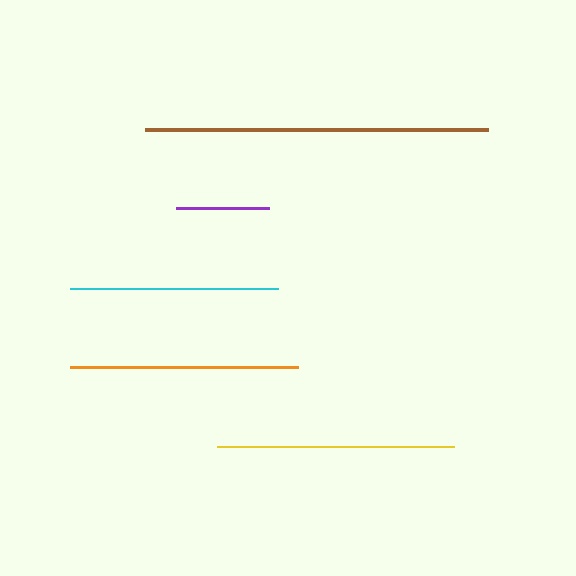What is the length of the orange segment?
The orange segment is approximately 228 pixels long.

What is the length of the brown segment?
The brown segment is approximately 343 pixels long.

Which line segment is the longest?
The brown line is the longest at approximately 343 pixels.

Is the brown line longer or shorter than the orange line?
The brown line is longer than the orange line.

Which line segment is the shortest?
The purple line is the shortest at approximately 93 pixels.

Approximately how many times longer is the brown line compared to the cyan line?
The brown line is approximately 1.7 times the length of the cyan line.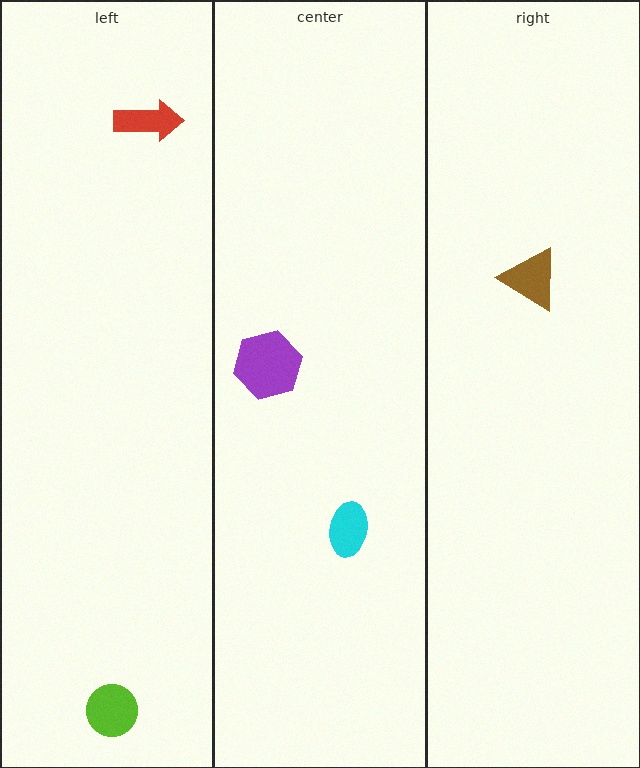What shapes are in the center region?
The cyan ellipse, the purple hexagon.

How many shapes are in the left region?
2.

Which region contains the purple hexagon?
The center region.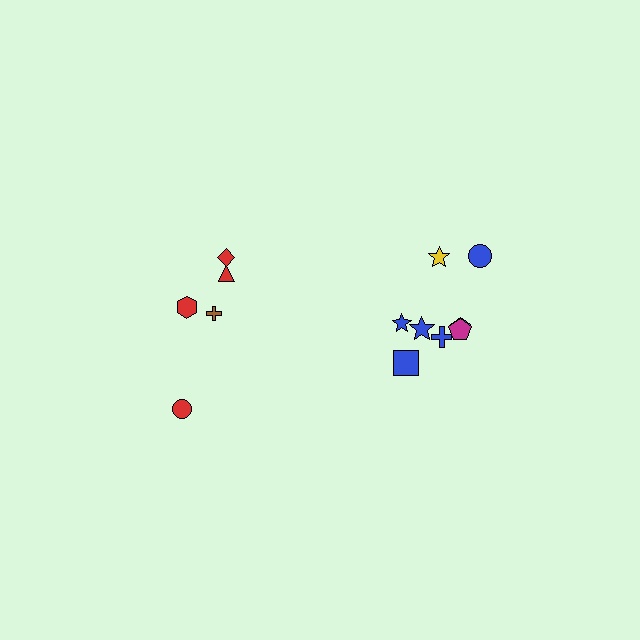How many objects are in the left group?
There are 5 objects.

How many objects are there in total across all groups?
There are 13 objects.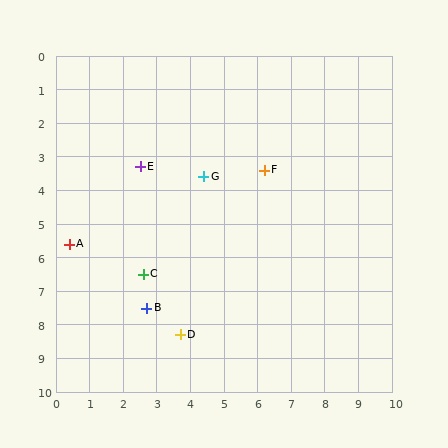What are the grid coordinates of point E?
Point E is at approximately (2.5, 3.3).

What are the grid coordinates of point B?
Point B is at approximately (2.7, 7.5).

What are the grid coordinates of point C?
Point C is at approximately (2.6, 6.5).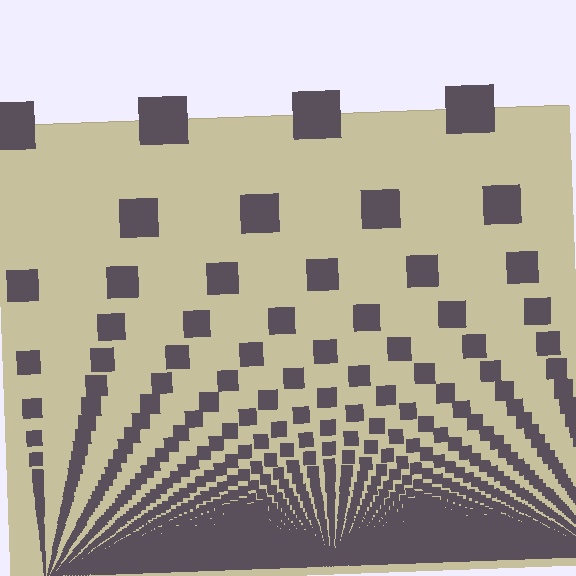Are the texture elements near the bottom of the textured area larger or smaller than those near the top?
Smaller. The gradient is inverted — elements near the bottom are smaller and denser.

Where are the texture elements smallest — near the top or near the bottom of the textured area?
Near the bottom.